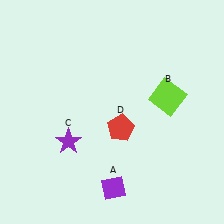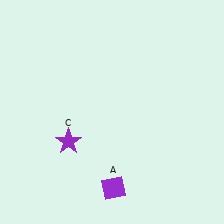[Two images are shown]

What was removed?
The red pentagon (D), the lime square (B) were removed in Image 2.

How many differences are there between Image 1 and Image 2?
There are 2 differences between the two images.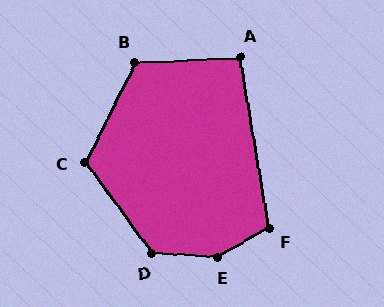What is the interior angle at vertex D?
Approximately 131 degrees (obtuse).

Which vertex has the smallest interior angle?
A, at approximately 97 degrees.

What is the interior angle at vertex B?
Approximately 119 degrees (obtuse).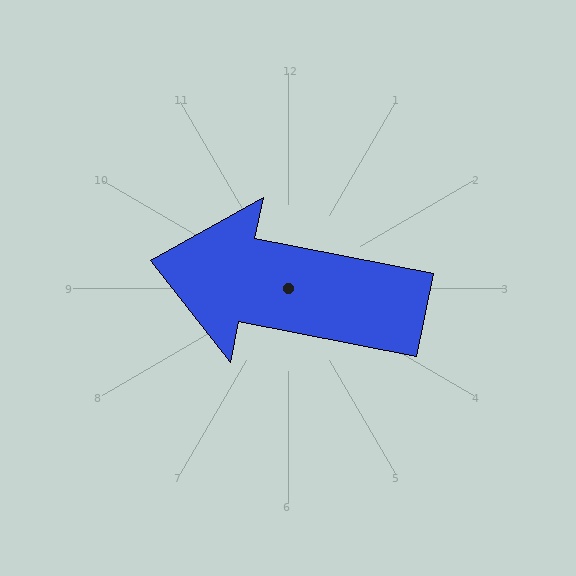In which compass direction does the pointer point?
West.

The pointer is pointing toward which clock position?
Roughly 9 o'clock.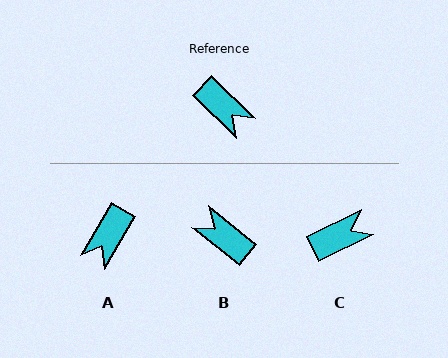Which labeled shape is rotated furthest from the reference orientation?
B, about 175 degrees away.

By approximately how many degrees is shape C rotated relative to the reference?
Approximately 70 degrees counter-clockwise.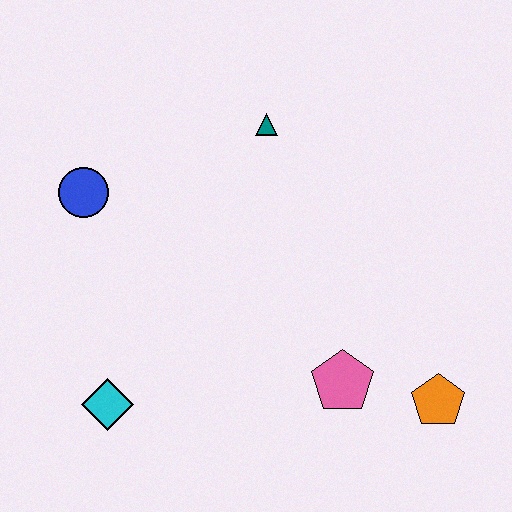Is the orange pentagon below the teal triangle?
Yes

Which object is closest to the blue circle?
The teal triangle is closest to the blue circle.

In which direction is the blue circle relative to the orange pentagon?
The blue circle is to the left of the orange pentagon.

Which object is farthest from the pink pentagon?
The blue circle is farthest from the pink pentagon.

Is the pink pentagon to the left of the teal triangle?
No